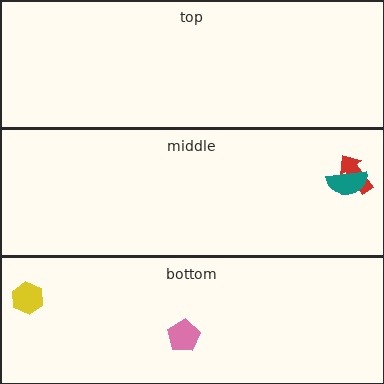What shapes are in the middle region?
The red arrow, the teal semicircle.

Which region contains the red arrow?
The middle region.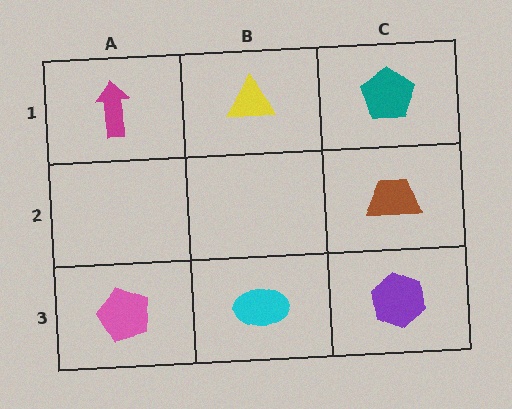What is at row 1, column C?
A teal pentagon.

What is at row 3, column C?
A purple hexagon.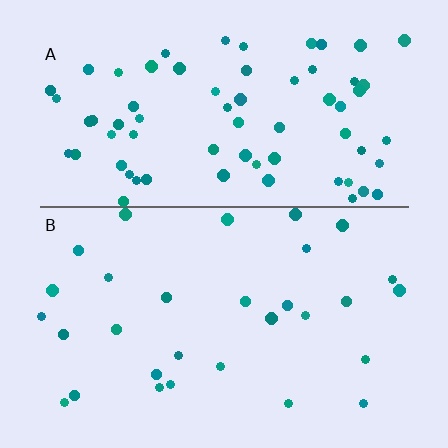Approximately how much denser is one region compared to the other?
Approximately 2.3× — region A over region B.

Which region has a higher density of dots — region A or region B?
A (the top).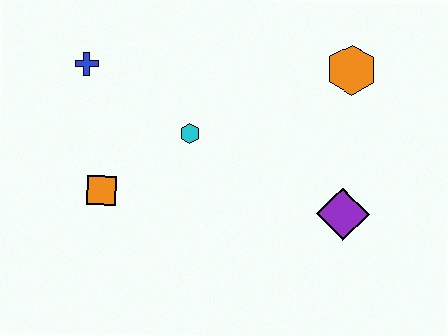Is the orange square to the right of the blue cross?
Yes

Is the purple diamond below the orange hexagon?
Yes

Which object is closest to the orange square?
The cyan hexagon is closest to the orange square.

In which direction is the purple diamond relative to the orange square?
The purple diamond is to the right of the orange square.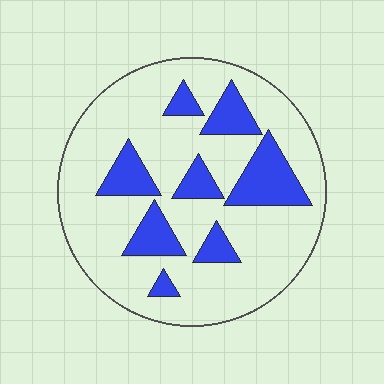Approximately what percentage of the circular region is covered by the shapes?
Approximately 25%.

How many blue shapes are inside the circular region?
8.